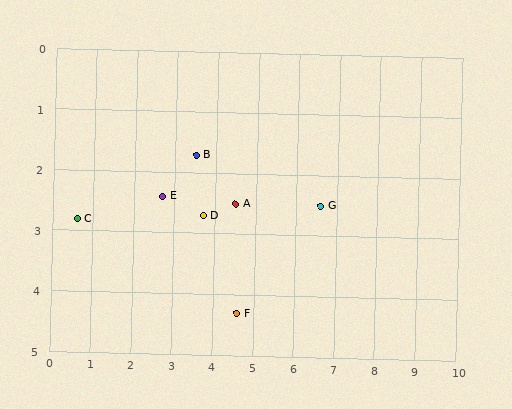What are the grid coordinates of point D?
Point D is at approximately (3.7, 2.7).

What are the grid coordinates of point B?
Point B is at approximately (3.5, 1.7).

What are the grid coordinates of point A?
Point A is at approximately (4.5, 2.5).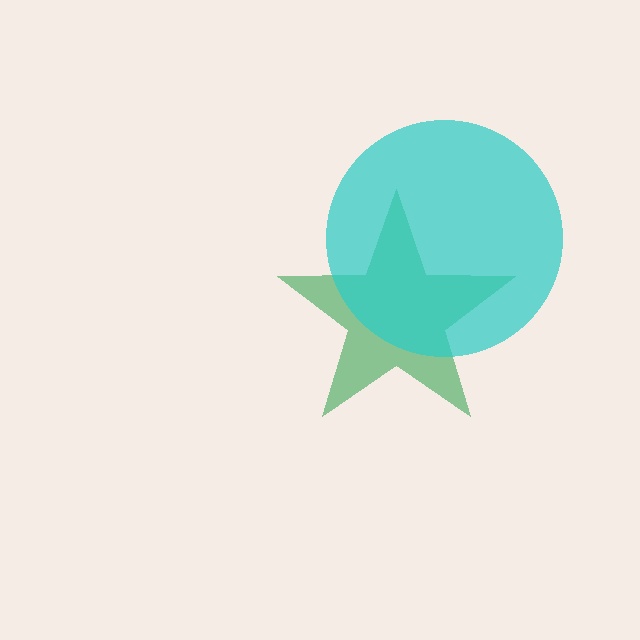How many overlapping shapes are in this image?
There are 2 overlapping shapes in the image.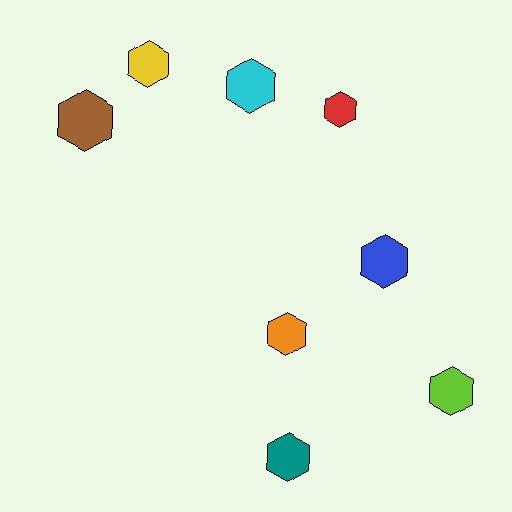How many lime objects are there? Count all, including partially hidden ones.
There is 1 lime object.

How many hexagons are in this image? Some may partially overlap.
There are 8 hexagons.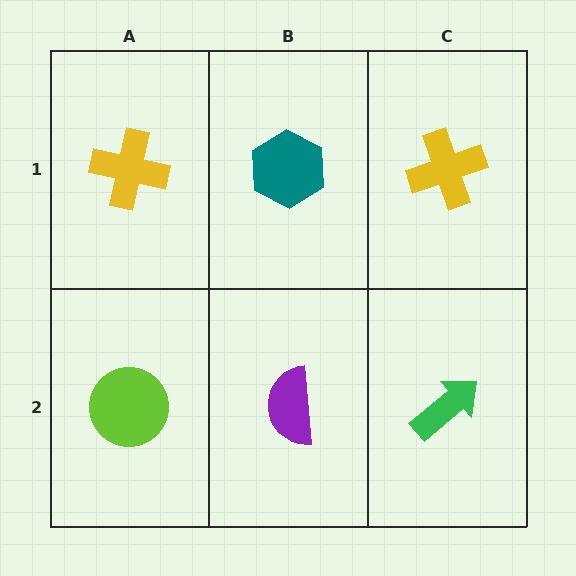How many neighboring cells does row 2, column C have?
2.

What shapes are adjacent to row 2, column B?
A teal hexagon (row 1, column B), a lime circle (row 2, column A), a green arrow (row 2, column C).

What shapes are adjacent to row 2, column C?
A yellow cross (row 1, column C), a purple semicircle (row 2, column B).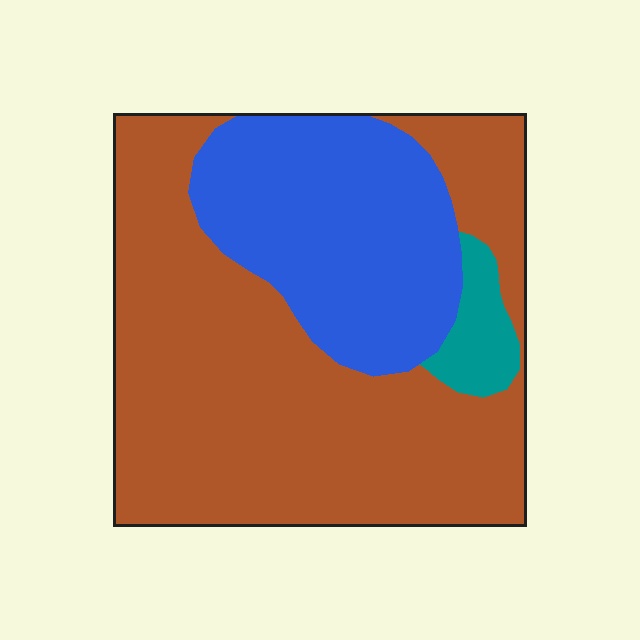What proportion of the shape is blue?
Blue covers around 30% of the shape.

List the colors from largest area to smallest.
From largest to smallest: brown, blue, teal.